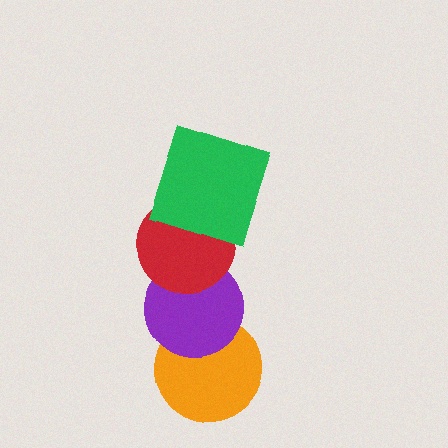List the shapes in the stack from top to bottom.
From top to bottom: the green square, the red circle, the purple circle, the orange circle.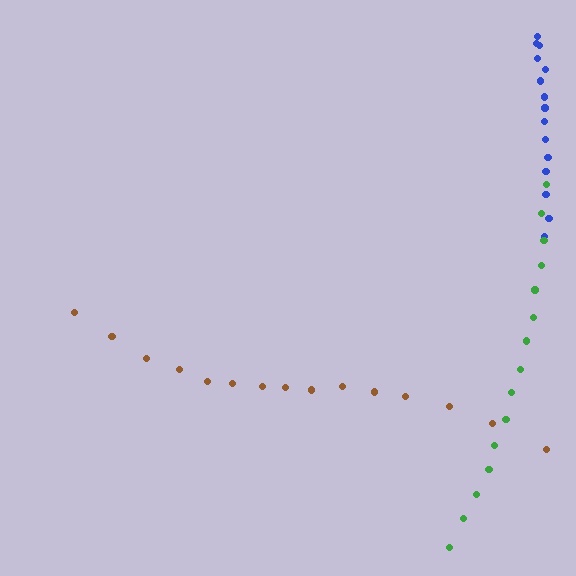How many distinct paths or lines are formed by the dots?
There are 3 distinct paths.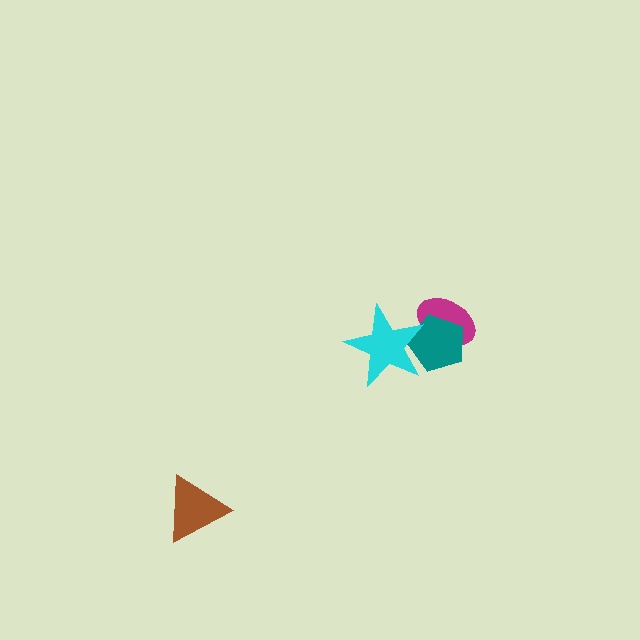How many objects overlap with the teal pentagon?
2 objects overlap with the teal pentagon.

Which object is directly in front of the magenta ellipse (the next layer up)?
The teal pentagon is directly in front of the magenta ellipse.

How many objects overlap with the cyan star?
2 objects overlap with the cyan star.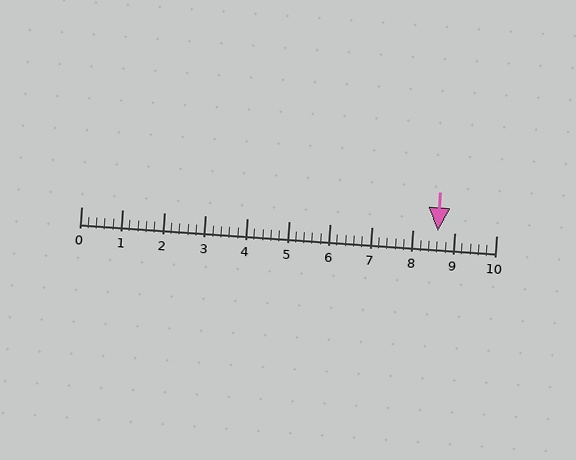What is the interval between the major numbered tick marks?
The major tick marks are spaced 1 units apart.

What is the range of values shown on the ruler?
The ruler shows values from 0 to 10.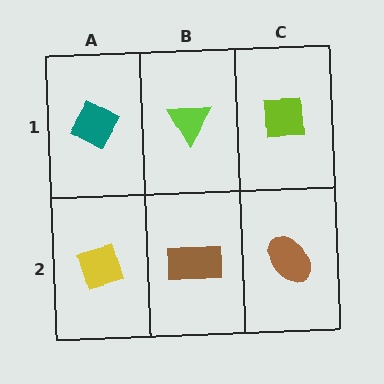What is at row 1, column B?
A lime triangle.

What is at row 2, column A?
A yellow diamond.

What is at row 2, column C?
A brown ellipse.